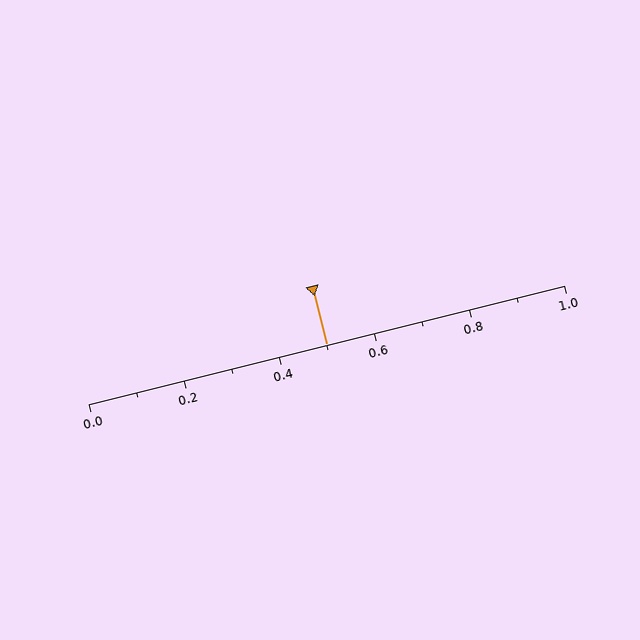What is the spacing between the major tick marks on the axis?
The major ticks are spaced 0.2 apart.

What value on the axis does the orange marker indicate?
The marker indicates approximately 0.5.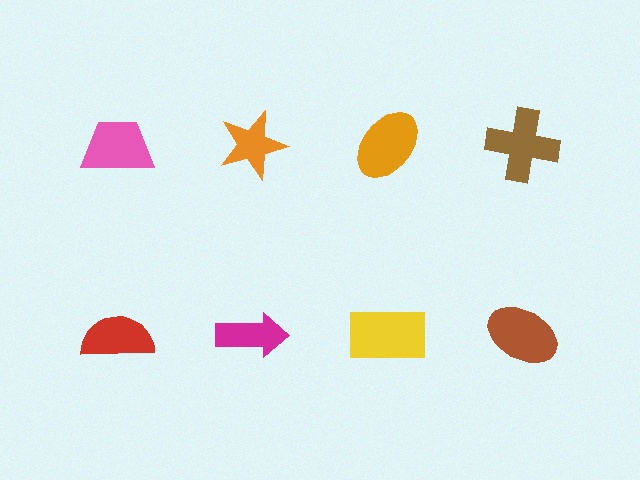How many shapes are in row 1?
4 shapes.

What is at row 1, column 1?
A pink trapezoid.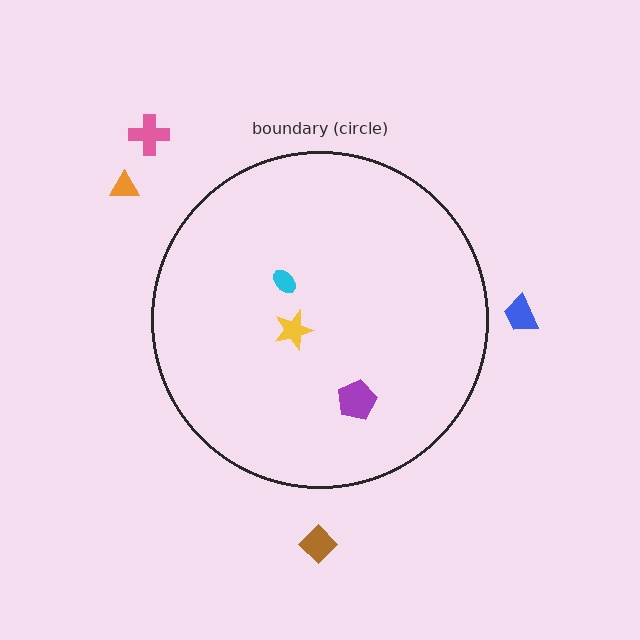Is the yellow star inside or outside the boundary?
Inside.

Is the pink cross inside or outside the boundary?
Outside.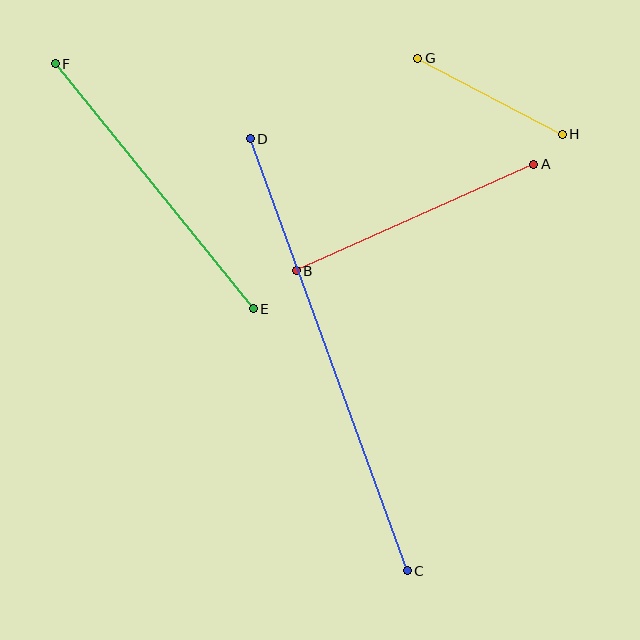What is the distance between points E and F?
The distance is approximately 315 pixels.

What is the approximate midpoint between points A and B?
The midpoint is at approximately (415, 217) pixels.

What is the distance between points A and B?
The distance is approximately 260 pixels.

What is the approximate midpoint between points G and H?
The midpoint is at approximately (490, 96) pixels.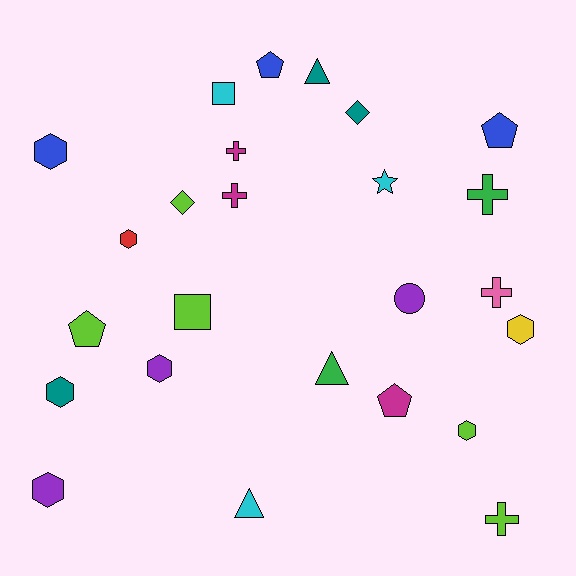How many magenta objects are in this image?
There are 3 magenta objects.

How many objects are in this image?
There are 25 objects.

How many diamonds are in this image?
There are 2 diamonds.